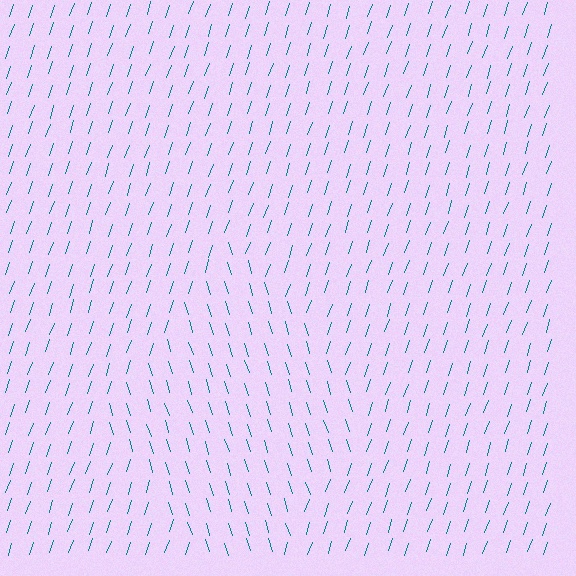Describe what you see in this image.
The image is filled with small teal line segments. A diamond region in the image has lines oriented differently from the surrounding lines, creating a visible texture boundary.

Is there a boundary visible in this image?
Yes, there is a texture boundary formed by a change in line orientation.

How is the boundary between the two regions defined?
The boundary is defined purely by a change in line orientation (approximately 36 degrees difference). All lines are the same color and thickness.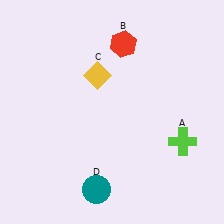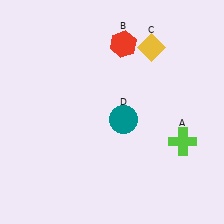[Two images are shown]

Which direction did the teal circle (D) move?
The teal circle (D) moved up.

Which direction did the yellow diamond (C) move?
The yellow diamond (C) moved right.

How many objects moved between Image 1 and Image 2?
2 objects moved between the two images.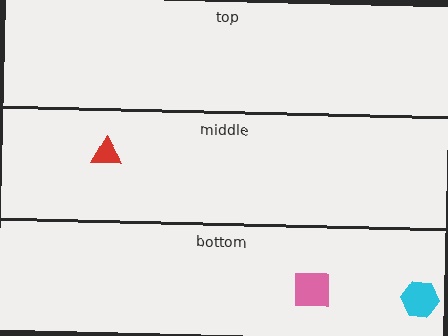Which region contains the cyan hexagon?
The bottom region.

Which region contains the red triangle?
The middle region.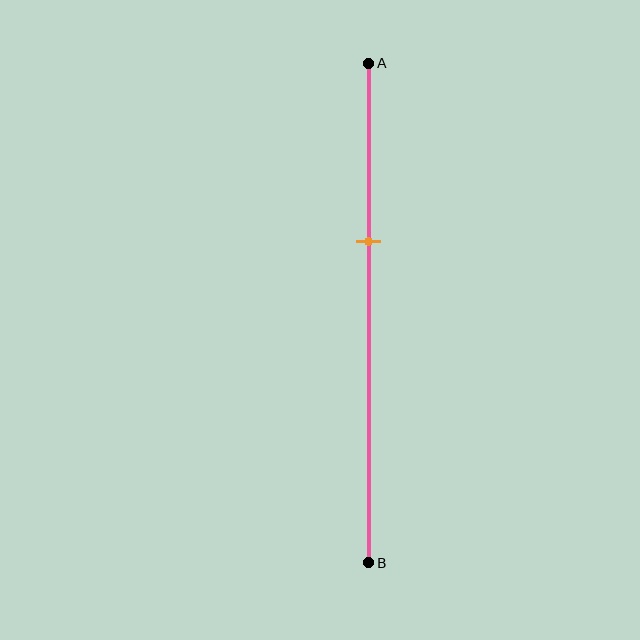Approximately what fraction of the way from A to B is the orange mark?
The orange mark is approximately 35% of the way from A to B.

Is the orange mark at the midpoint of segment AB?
No, the mark is at about 35% from A, not at the 50% midpoint.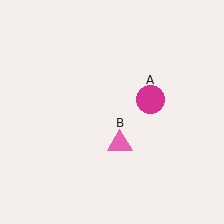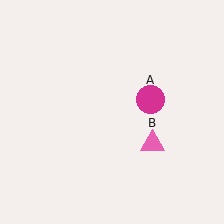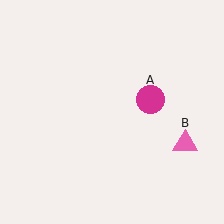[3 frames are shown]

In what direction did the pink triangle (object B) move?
The pink triangle (object B) moved right.